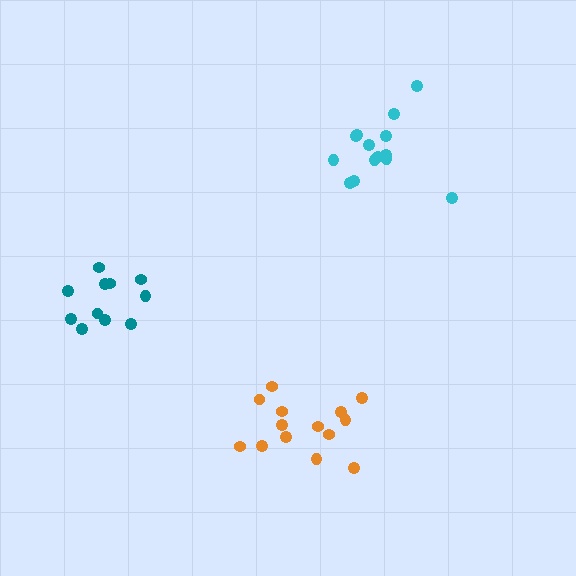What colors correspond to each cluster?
The clusters are colored: cyan, orange, teal.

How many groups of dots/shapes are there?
There are 3 groups.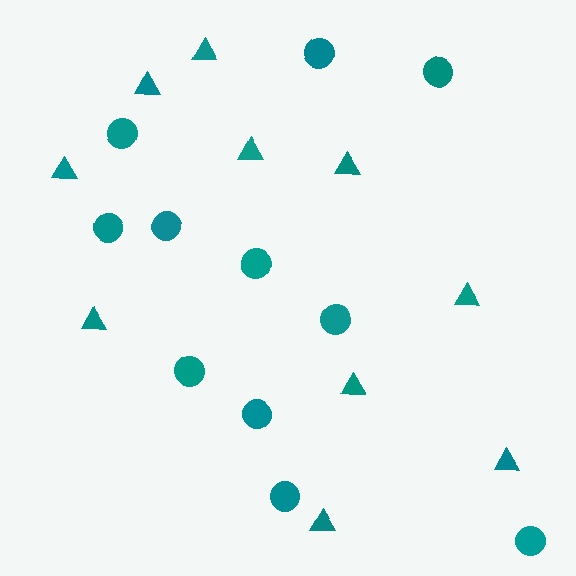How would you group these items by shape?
There are 2 groups: one group of circles (11) and one group of triangles (10).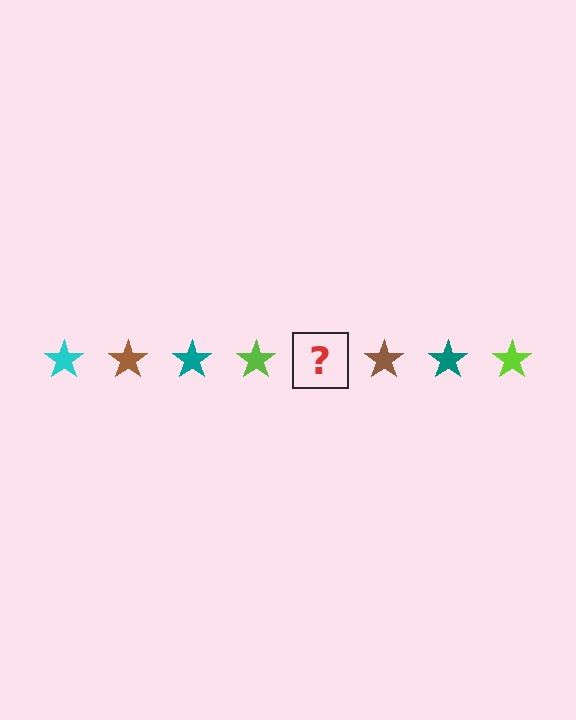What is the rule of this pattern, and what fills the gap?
The rule is that the pattern cycles through cyan, brown, teal, lime stars. The gap should be filled with a cyan star.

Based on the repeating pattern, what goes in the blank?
The blank should be a cyan star.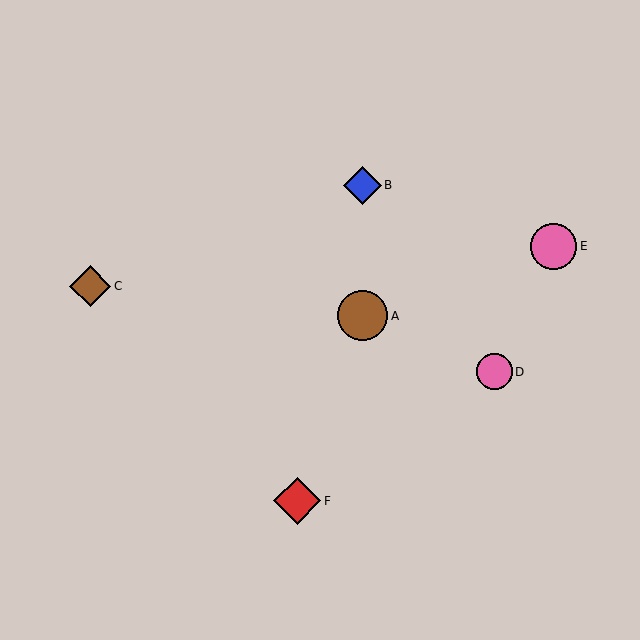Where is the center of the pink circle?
The center of the pink circle is at (554, 246).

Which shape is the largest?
The brown circle (labeled A) is the largest.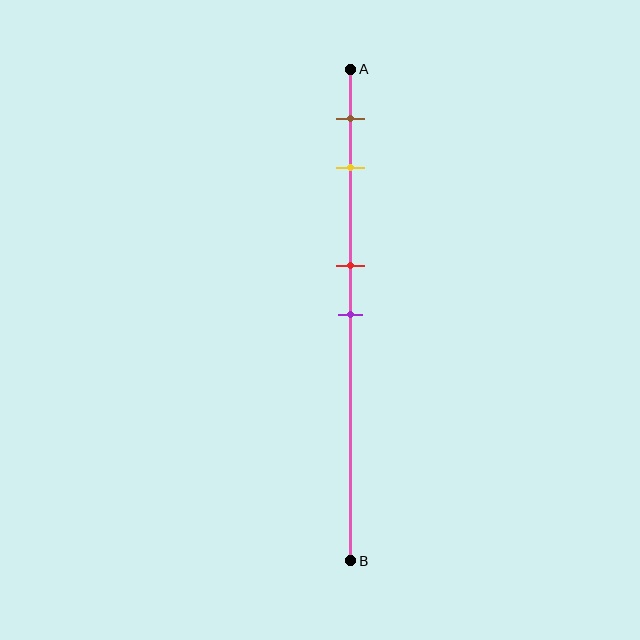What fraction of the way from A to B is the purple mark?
The purple mark is approximately 50% (0.5) of the way from A to B.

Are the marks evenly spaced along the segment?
No, the marks are not evenly spaced.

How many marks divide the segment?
There are 4 marks dividing the segment.